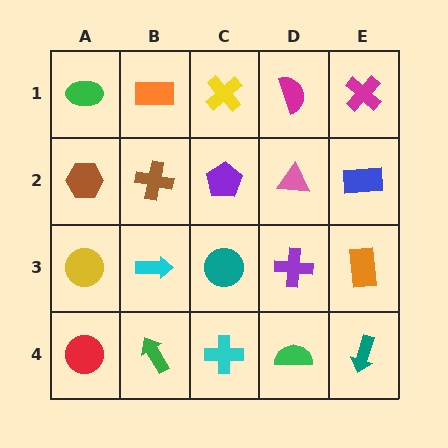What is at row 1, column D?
A magenta semicircle.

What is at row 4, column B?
A green arrow.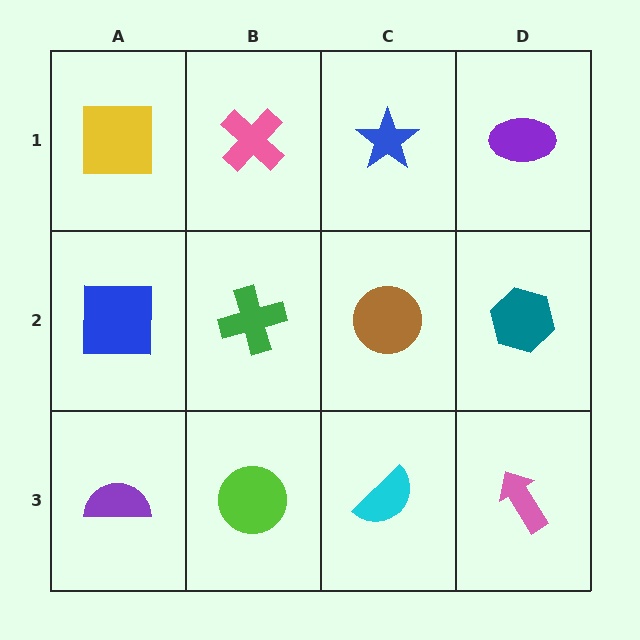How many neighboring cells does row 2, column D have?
3.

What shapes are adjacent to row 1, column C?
A brown circle (row 2, column C), a pink cross (row 1, column B), a purple ellipse (row 1, column D).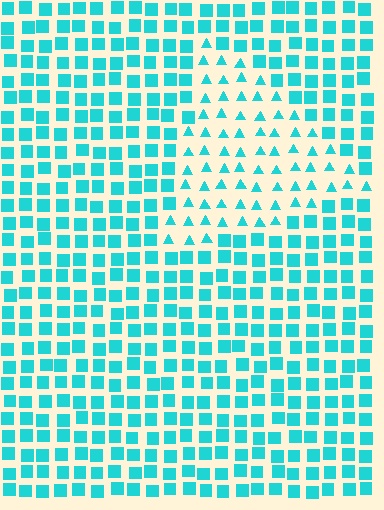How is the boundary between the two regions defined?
The boundary is defined by a change in element shape: triangles inside vs. squares outside. All elements share the same color and spacing.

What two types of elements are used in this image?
The image uses triangles inside the triangle region and squares outside it.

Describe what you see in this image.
The image is filled with small cyan elements arranged in a uniform grid. A triangle-shaped region contains triangles, while the surrounding area contains squares. The boundary is defined purely by the change in element shape.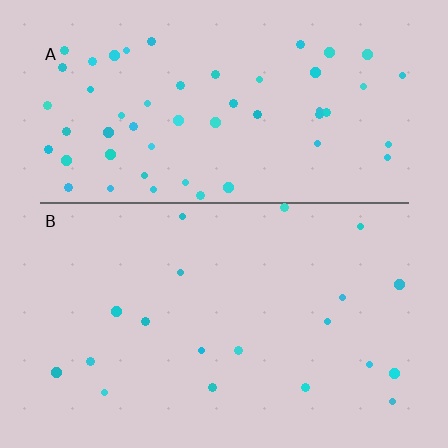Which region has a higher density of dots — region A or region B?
A (the top).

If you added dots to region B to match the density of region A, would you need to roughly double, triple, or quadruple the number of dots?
Approximately triple.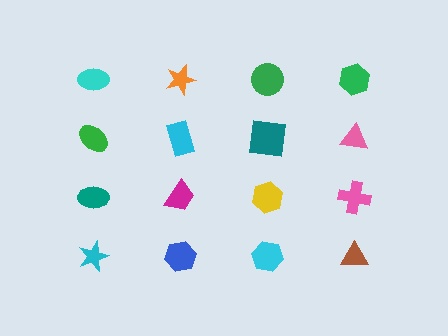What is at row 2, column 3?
A teal square.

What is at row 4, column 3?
A cyan hexagon.